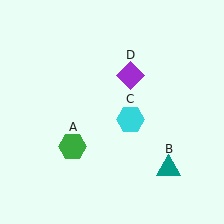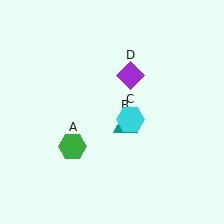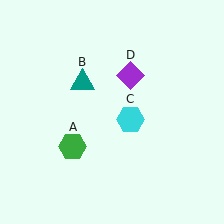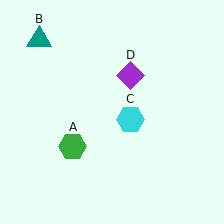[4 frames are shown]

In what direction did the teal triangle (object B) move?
The teal triangle (object B) moved up and to the left.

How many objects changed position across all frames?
1 object changed position: teal triangle (object B).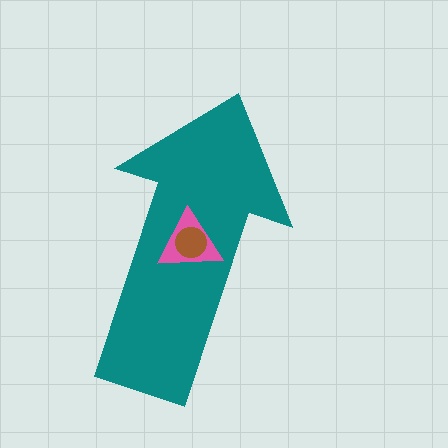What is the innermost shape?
The brown circle.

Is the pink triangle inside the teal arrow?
Yes.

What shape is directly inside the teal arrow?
The pink triangle.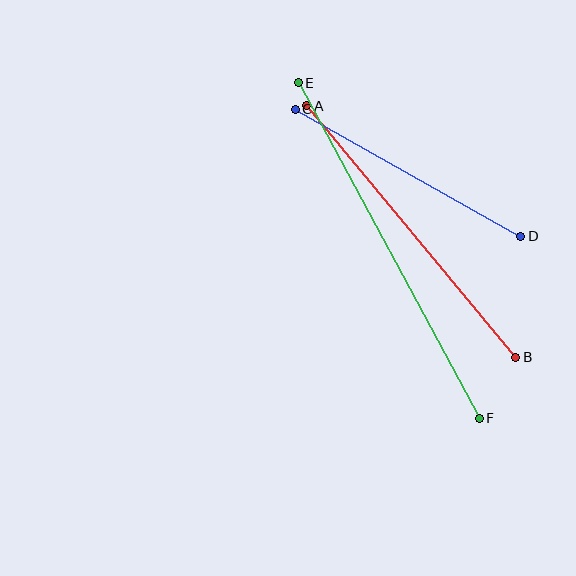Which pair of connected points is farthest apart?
Points E and F are farthest apart.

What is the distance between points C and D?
The distance is approximately 259 pixels.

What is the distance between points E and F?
The distance is approximately 381 pixels.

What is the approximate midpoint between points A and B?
The midpoint is at approximately (411, 231) pixels.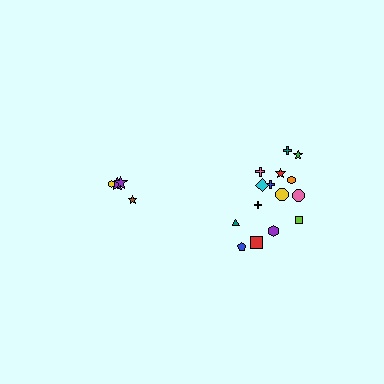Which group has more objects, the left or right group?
The right group.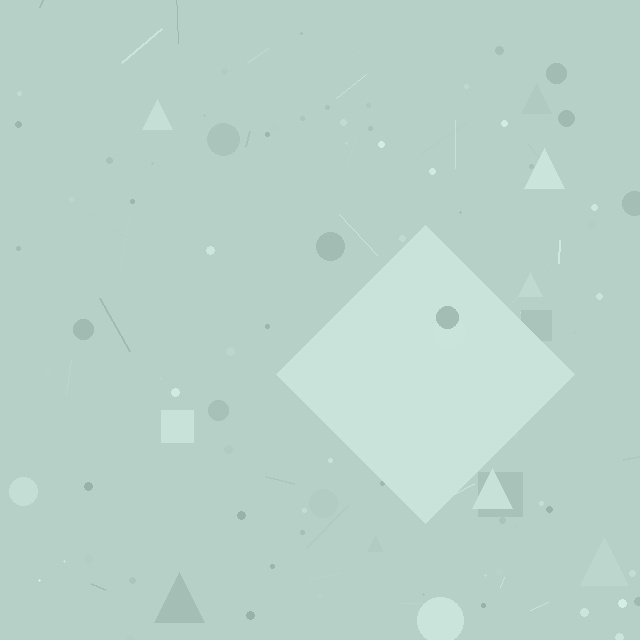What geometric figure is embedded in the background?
A diamond is embedded in the background.